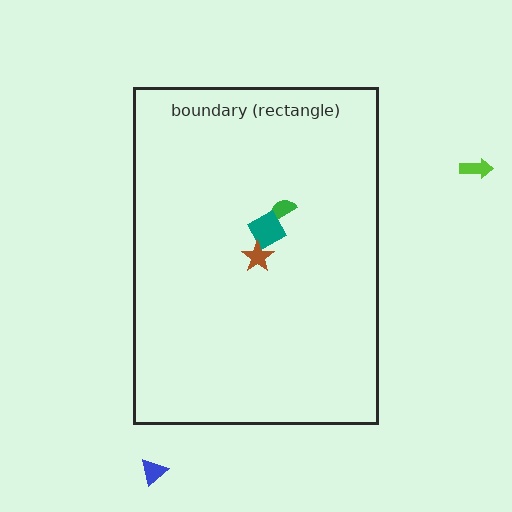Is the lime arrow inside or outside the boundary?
Outside.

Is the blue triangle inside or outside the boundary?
Outside.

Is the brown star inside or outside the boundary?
Inside.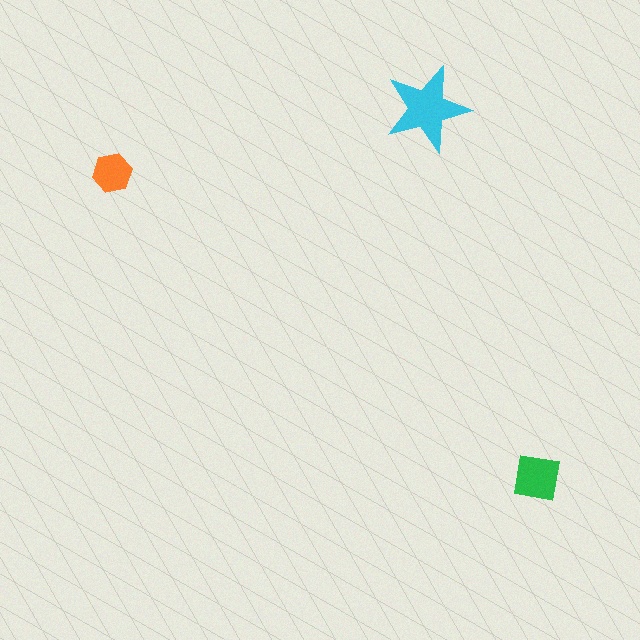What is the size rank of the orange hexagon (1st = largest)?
3rd.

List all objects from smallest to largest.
The orange hexagon, the green square, the cyan star.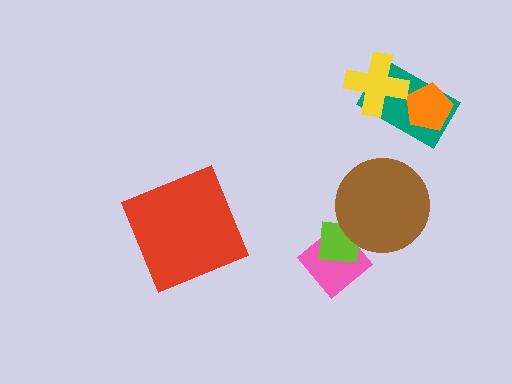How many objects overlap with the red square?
0 objects overlap with the red square.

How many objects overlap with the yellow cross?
1 object overlaps with the yellow cross.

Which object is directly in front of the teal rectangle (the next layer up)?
The orange pentagon is directly in front of the teal rectangle.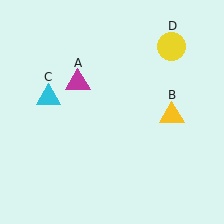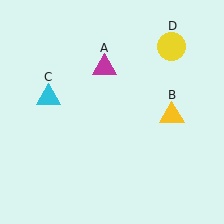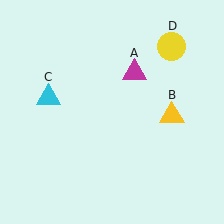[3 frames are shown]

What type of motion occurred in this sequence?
The magenta triangle (object A) rotated clockwise around the center of the scene.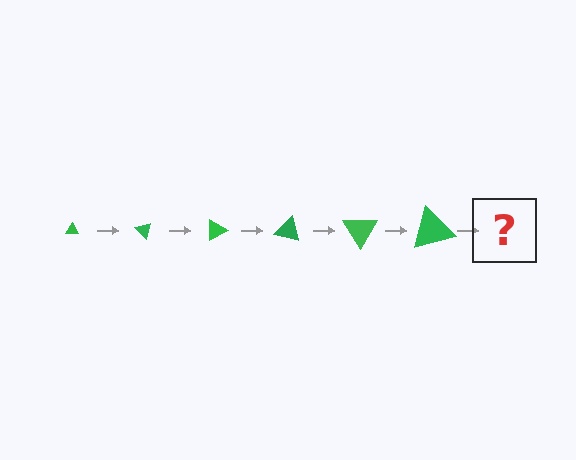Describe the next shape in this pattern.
It should be a triangle, larger than the previous one and rotated 270 degrees from the start.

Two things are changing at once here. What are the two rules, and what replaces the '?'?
The two rules are that the triangle grows larger each step and it rotates 45 degrees each step. The '?' should be a triangle, larger than the previous one and rotated 270 degrees from the start.